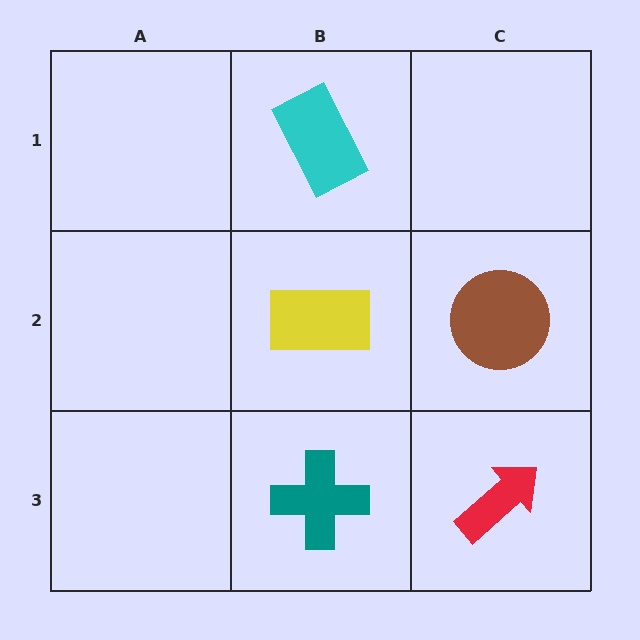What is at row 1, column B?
A cyan rectangle.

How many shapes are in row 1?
1 shape.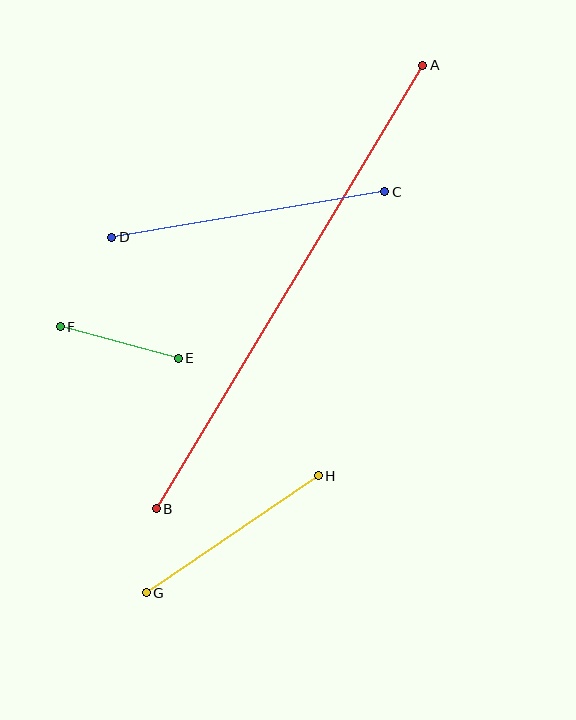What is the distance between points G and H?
The distance is approximately 208 pixels.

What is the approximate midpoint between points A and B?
The midpoint is at approximately (289, 287) pixels.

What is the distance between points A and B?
The distance is approximately 518 pixels.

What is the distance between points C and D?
The distance is approximately 277 pixels.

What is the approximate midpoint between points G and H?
The midpoint is at approximately (232, 534) pixels.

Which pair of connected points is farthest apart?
Points A and B are farthest apart.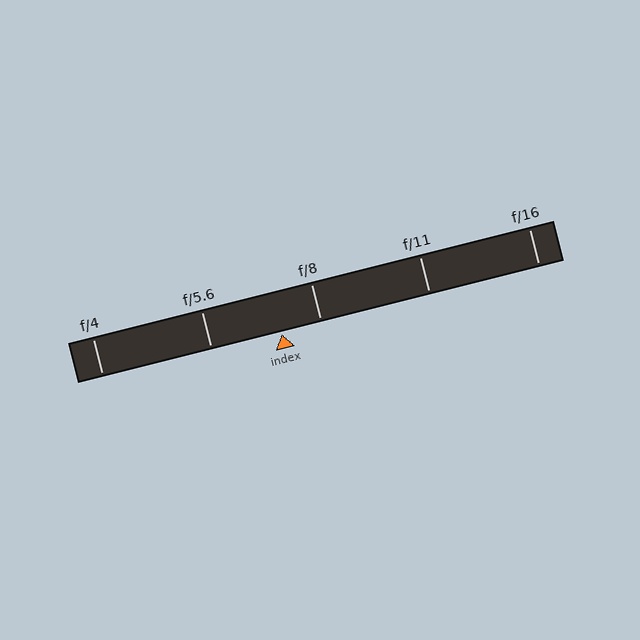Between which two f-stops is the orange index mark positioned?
The index mark is between f/5.6 and f/8.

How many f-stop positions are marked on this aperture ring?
There are 5 f-stop positions marked.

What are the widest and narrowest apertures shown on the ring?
The widest aperture shown is f/4 and the narrowest is f/16.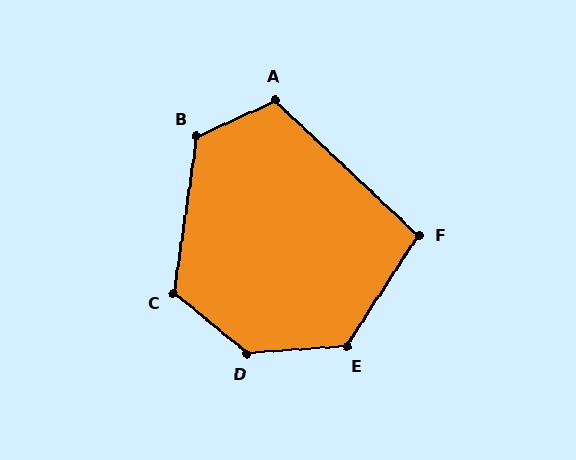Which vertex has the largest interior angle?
D, at approximately 136 degrees.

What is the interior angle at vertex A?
Approximately 112 degrees (obtuse).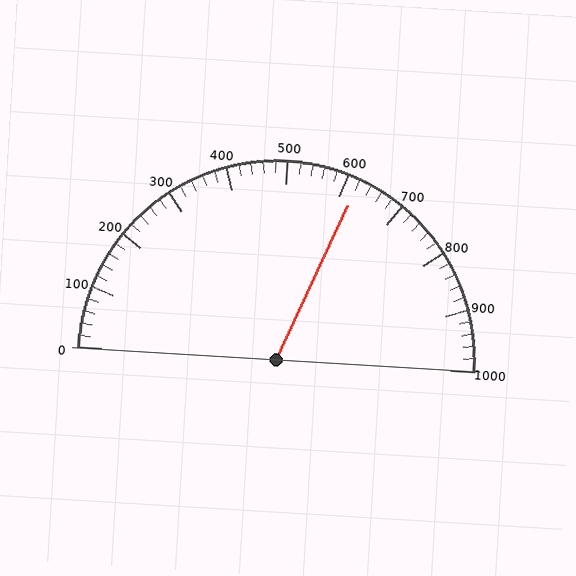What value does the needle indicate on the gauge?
The needle indicates approximately 620.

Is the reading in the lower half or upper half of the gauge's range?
The reading is in the upper half of the range (0 to 1000).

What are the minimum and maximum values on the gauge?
The gauge ranges from 0 to 1000.